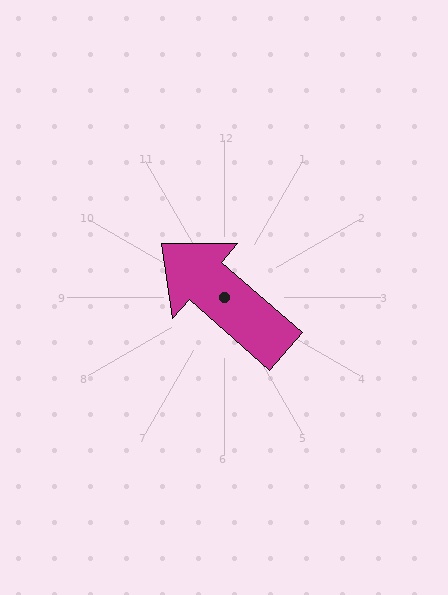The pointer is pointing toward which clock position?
Roughly 10 o'clock.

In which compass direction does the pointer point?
Northwest.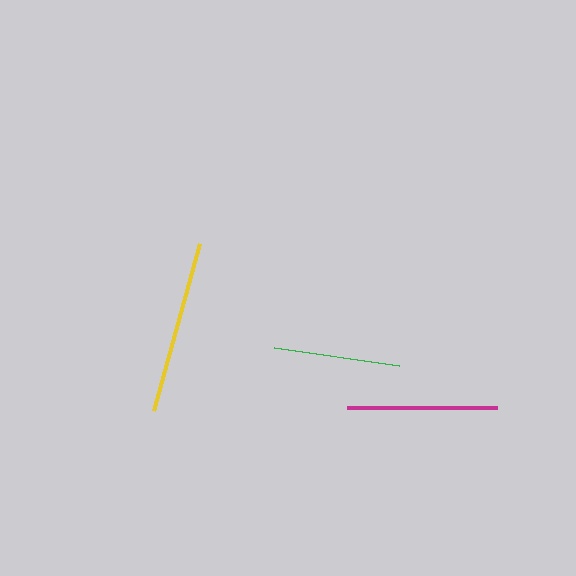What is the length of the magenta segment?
The magenta segment is approximately 150 pixels long.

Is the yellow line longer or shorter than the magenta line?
The yellow line is longer than the magenta line.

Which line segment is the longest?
The yellow line is the longest at approximately 173 pixels.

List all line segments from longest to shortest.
From longest to shortest: yellow, magenta, green.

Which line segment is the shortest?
The green line is the shortest at approximately 126 pixels.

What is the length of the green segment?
The green segment is approximately 126 pixels long.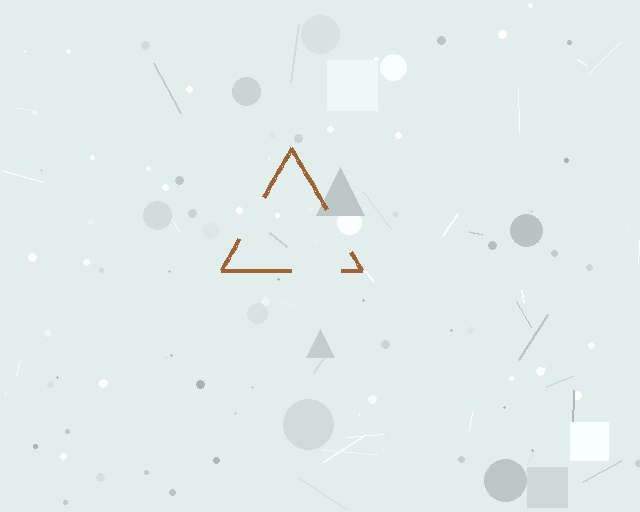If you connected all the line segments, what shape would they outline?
They would outline a triangle.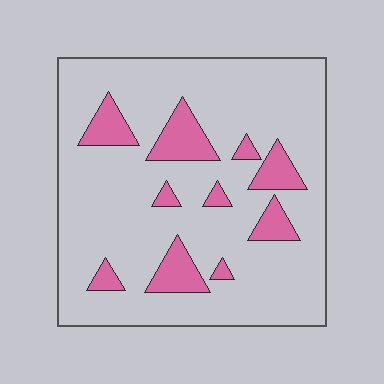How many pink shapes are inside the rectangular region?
10.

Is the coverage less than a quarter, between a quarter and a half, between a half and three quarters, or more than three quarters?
Less than a quarter.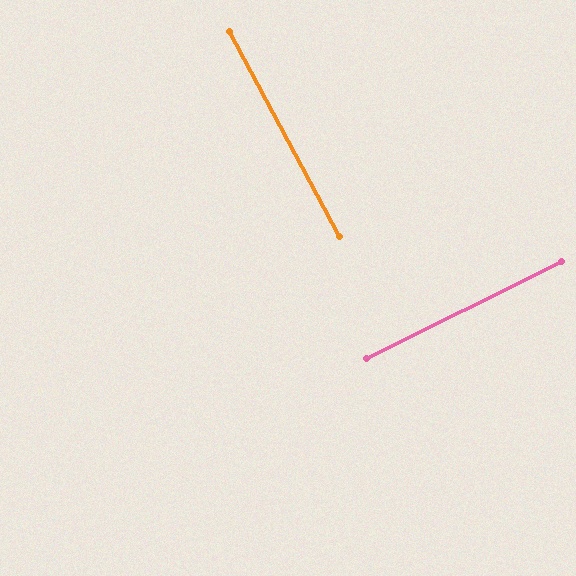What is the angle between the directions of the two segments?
Approximately 88 degrees.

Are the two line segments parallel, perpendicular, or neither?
Perpendicular — they meet at approximately 88°.